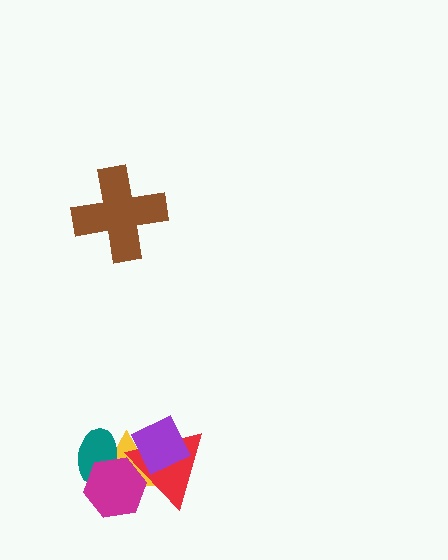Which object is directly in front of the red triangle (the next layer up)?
The purple diamond is directly in front of the red triangle.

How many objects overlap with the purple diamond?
2 objects overlap with the purple diamond.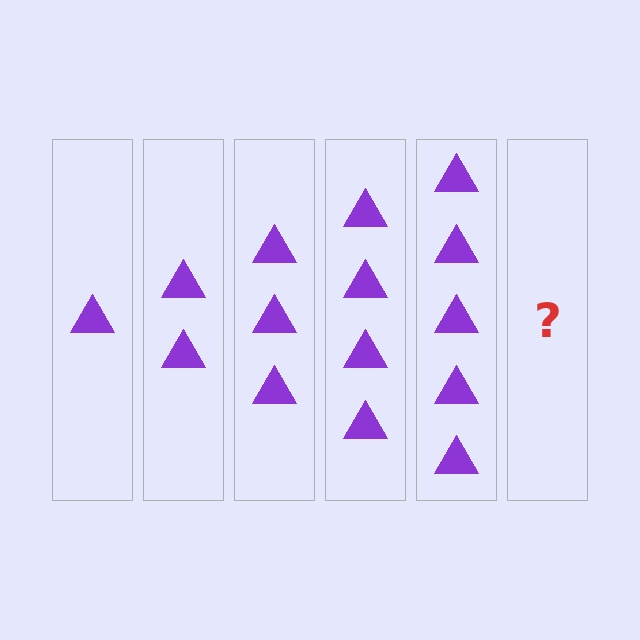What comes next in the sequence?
The next element should be 6 triangles.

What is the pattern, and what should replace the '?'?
The pattern is that each step adds one more triangle. The '?' should be 6 triangles.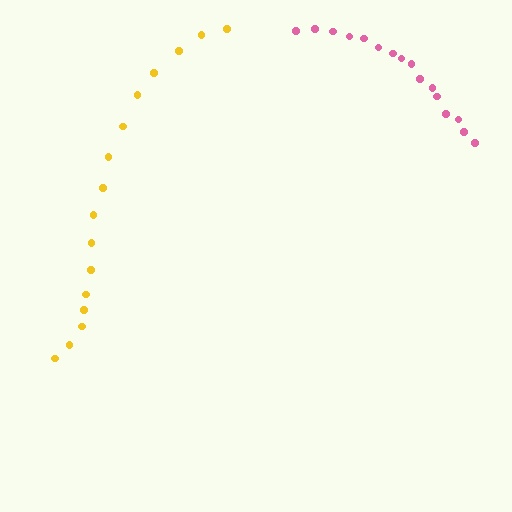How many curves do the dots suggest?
There are 2 distinct paths.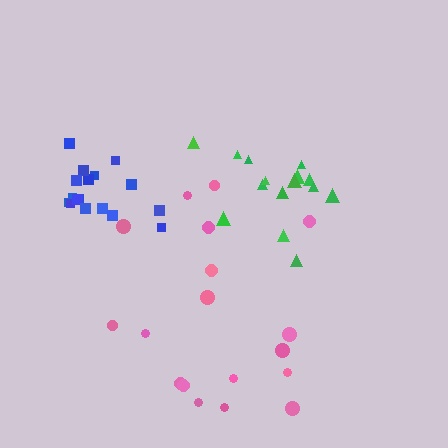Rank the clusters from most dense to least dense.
blue, green, pink.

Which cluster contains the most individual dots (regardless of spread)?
Pink (18).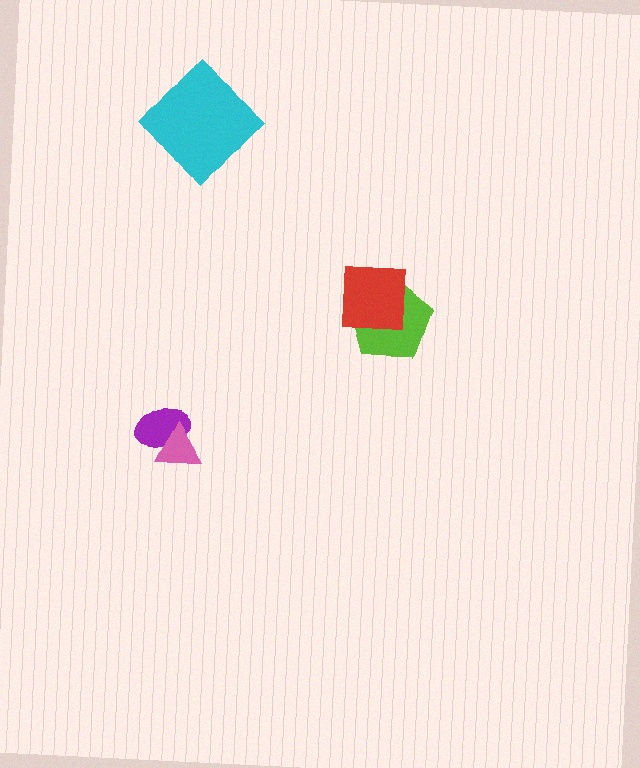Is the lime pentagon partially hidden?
Yes, it is partially covered by another shape.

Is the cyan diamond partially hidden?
No, no other shape covers it.